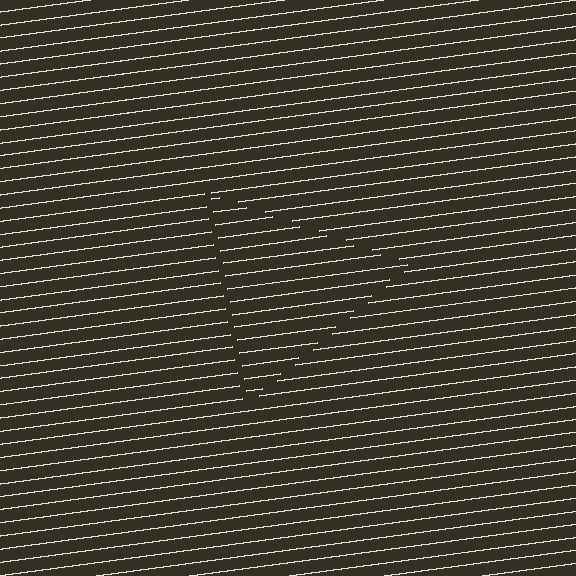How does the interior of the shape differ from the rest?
The interior of the shape contains the same grating, shifted by half a period — the contour is defined by the phase discontinuity where line-ends from the inner and outer gratings abut.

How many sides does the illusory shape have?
3 sides — the line-ends trace a triangle.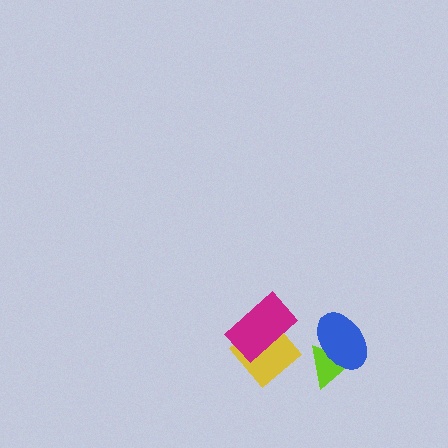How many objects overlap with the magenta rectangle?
1 object overlaps with the magenta rectangle.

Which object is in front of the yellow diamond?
The magenta rectangle is in front of the yellow diamond.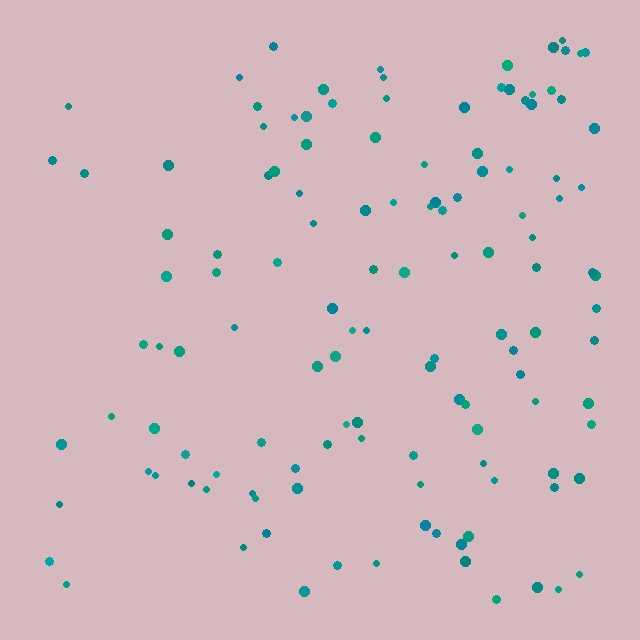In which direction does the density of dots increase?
From left to right, with the right side densest.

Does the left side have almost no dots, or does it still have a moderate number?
Still a moderate number, just noticeably fewer than the right.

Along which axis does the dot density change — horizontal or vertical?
Horizontal.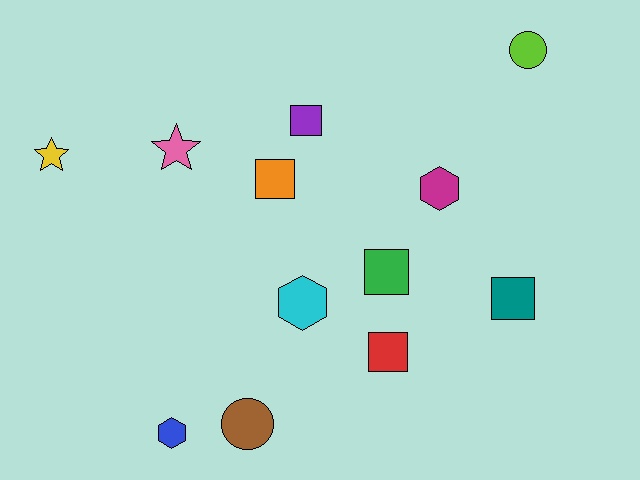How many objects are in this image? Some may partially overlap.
There are 12 objects.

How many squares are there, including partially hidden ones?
There are 5 squares.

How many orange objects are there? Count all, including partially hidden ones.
There is 1 orange object.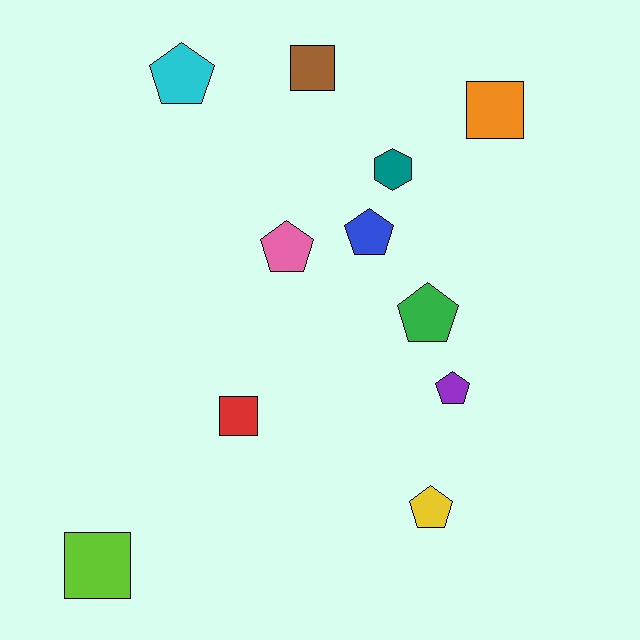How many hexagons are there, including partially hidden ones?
There is 1 hexagon.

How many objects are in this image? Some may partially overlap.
There are 11 objects.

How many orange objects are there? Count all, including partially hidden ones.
There is 1 orange object.